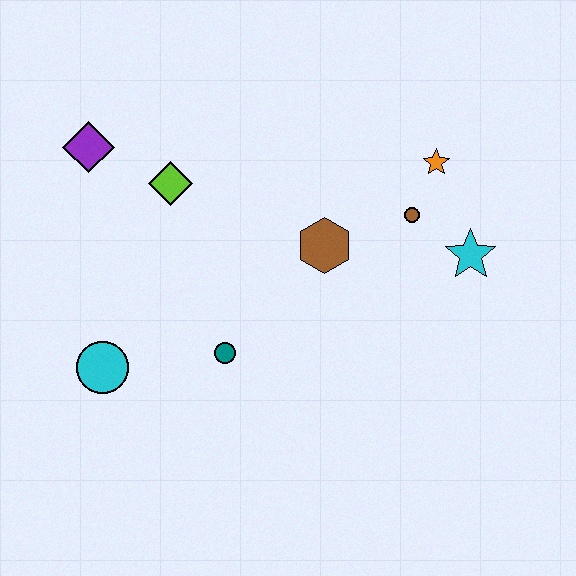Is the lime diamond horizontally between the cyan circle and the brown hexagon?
Yes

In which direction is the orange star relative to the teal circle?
The orange star is to the right of the teal circle.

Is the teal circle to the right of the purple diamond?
Yes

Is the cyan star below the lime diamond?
Yes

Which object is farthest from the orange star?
The cyan circle is farthest from the orange star.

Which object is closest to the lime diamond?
The purple diamond is closest to the lime diamond.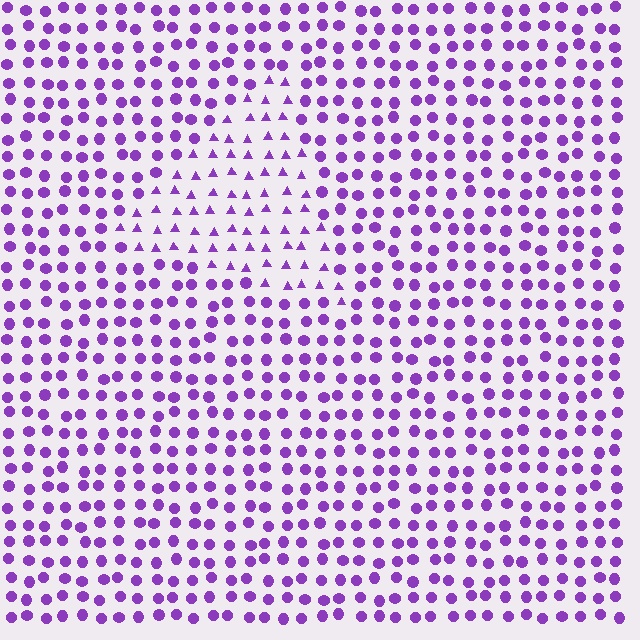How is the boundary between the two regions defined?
The boundary is defined by a change in element shape: triangles inside vs. circles outside. All elements share the same color and spacing.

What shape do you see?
I see a triangle.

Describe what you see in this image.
The image is filled with small purple elements arranged in a uniform grid. A triangle-shaped region contains triangles, while the surrounding area contains circles. The boundary is defined purely by the change in element shape.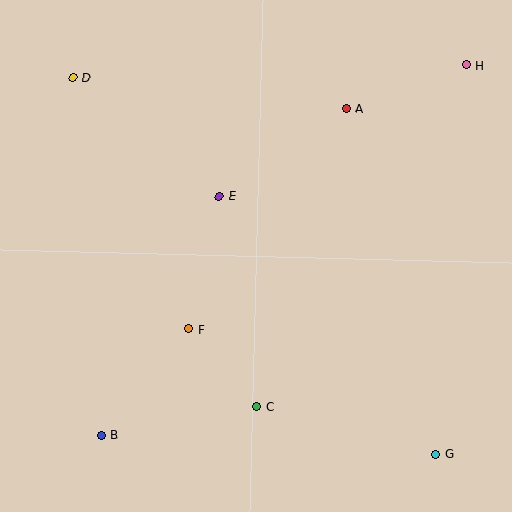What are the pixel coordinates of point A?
Point A is at (346, 108).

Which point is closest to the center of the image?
Point E at (219, 196) is closest to the center.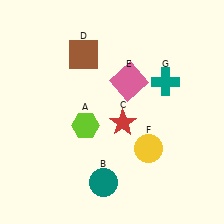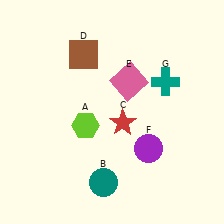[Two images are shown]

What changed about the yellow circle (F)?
In Image 1, F is yellow. In Image 2, it changed to purple.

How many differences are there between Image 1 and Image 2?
There is 1 difference between the two images.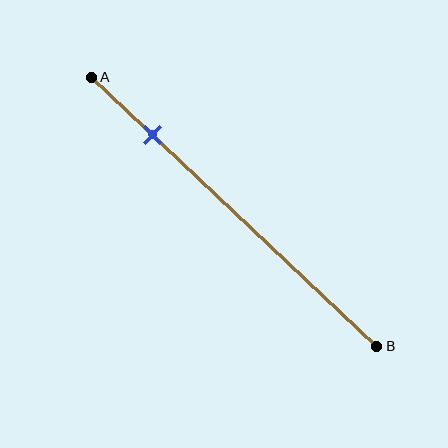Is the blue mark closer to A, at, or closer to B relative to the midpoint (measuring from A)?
The blue mark is closer to point A than the midpoint of segment AB.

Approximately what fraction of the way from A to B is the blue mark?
The blue mark is approximately 20% of the way from A to B.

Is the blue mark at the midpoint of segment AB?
No, the mark is at about 20% from A, not at the 50% midpoint.